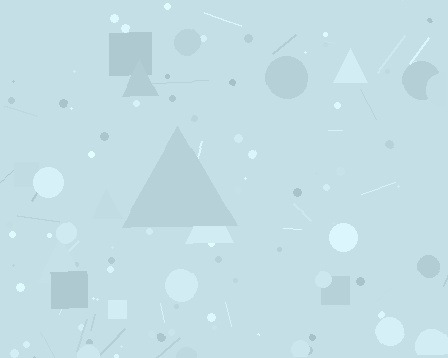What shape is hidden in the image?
A triangle is hidden in the image.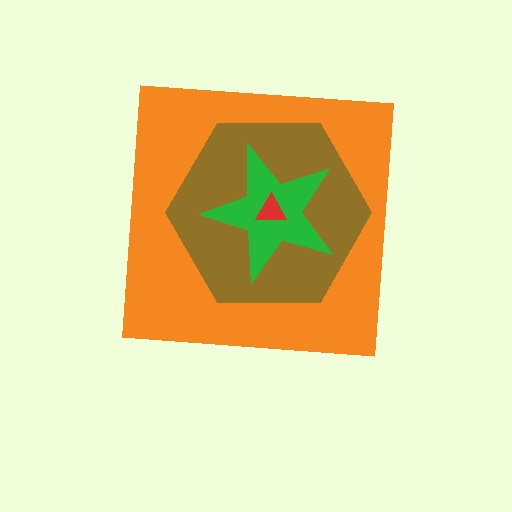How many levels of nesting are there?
4.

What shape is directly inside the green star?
The red triangle.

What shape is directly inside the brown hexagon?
The green star.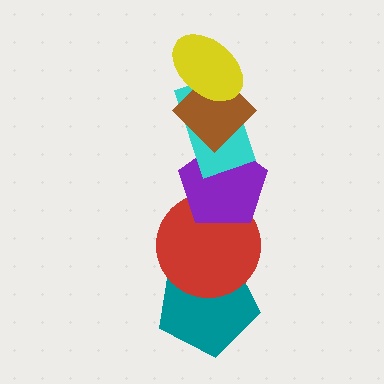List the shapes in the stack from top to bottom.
From top to bottom: the yellow ellipse, the brown diamond, the cyan rectangle, the purple pentagon, the red circle, the teal pentagon.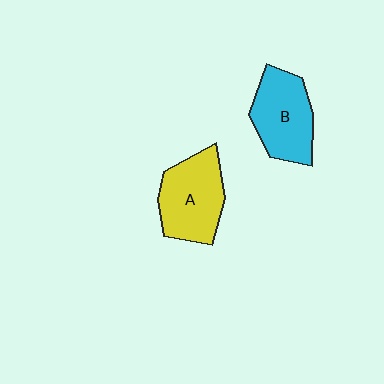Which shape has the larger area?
Shape A (yellow).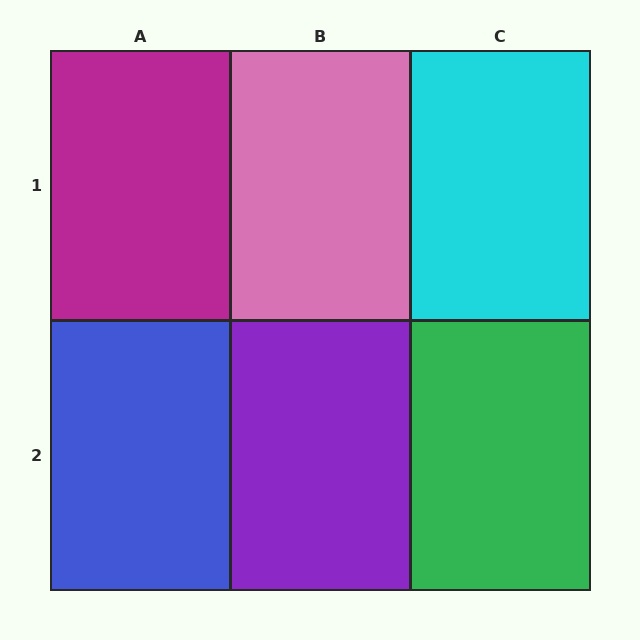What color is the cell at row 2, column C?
Green.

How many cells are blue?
1 cell is blue.